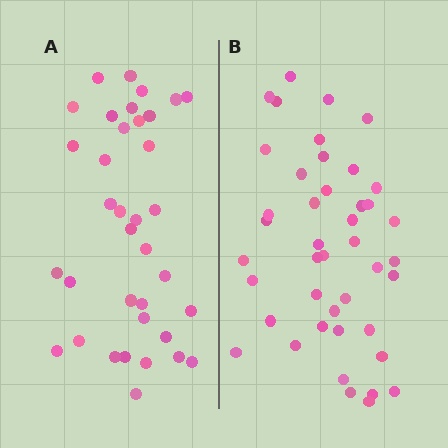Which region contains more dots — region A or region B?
Region B (the right region) has more dots.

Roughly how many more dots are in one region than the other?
Region B has roughly 8 or so more dots than region A.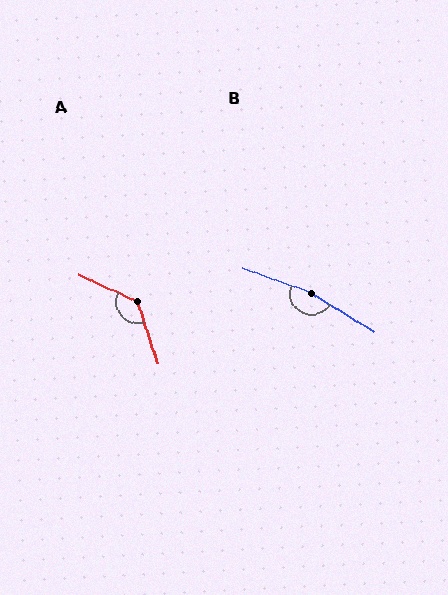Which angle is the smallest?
A, at approximately 133 degrees.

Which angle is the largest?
B, at approximately 168 degrees.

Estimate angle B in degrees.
Approximately 168 degrees.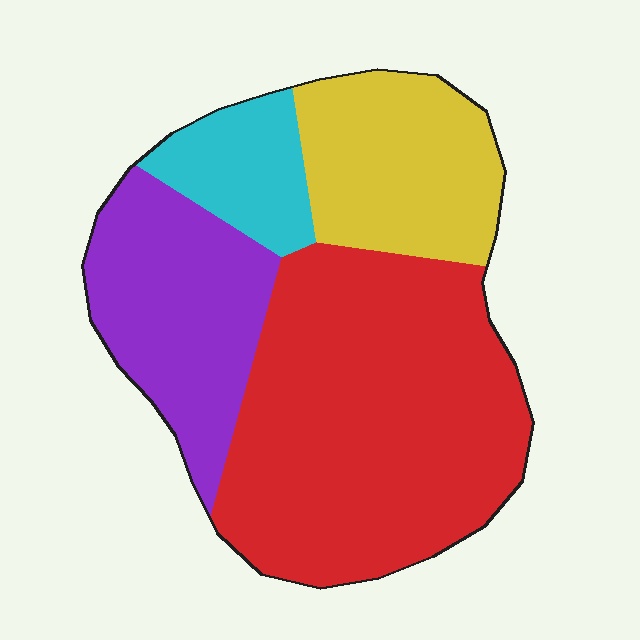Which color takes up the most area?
Red, at roughly 50%.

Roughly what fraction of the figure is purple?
Purple covers 22% of the figure.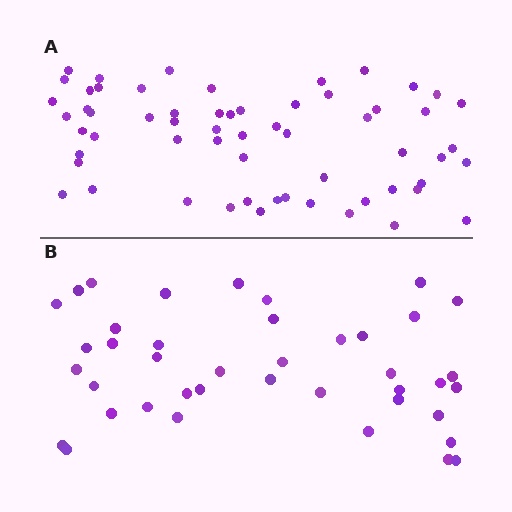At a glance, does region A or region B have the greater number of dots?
Region A (the top region) has more dots.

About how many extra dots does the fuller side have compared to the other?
Region A has approximately 20 more dots than region B.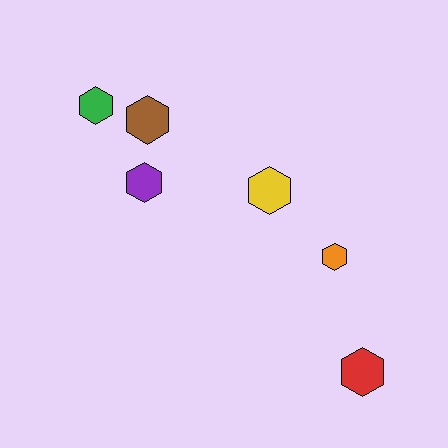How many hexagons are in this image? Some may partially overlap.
There are 6 hexagons.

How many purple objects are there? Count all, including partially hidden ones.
There is 1 purple object.